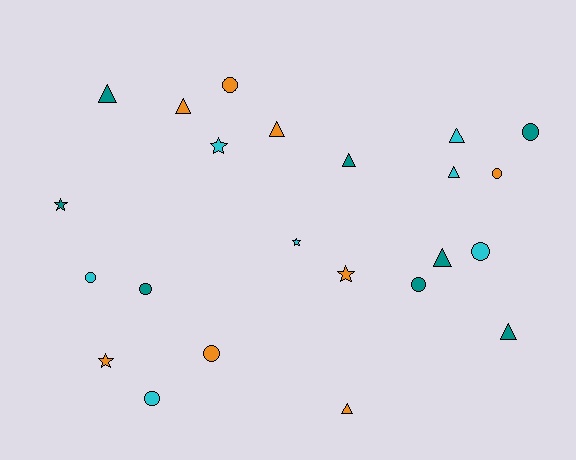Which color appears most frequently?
Teal, with 8 objects.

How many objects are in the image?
There are 23 objects.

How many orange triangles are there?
There are 3 orange triangles.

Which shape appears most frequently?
Triangle, with 9 objects.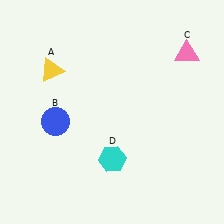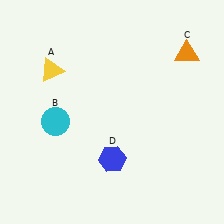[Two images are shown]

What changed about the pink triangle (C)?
In Image 1, C is pink. In Image 2, it changed to orange.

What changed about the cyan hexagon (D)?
In Image 1, D is cyan. In Image 2, it changed to blue.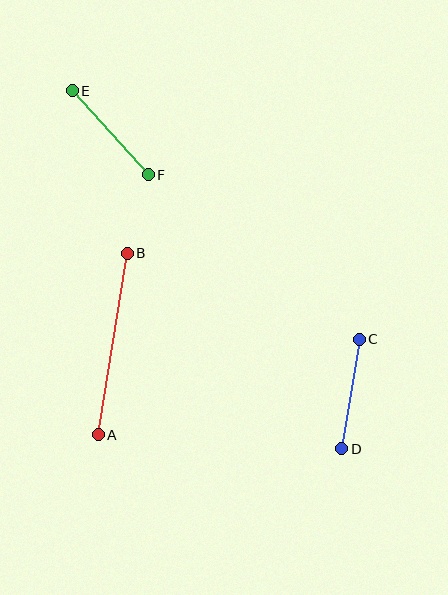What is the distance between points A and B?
The distance is approximately 184 pixels.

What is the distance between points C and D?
The distance is approximately 111 pixels.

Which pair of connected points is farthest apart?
Points A and B are farthest apart.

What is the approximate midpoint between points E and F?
The midpoint is at approximately (110, 133) pixels.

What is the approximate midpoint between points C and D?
The midpoint is at approximately (351, 394) pixels.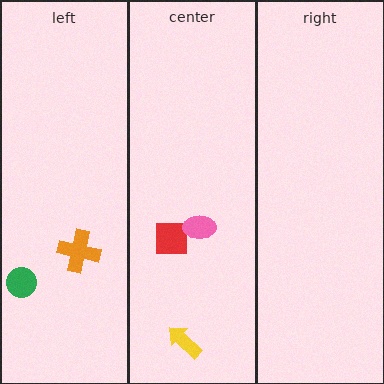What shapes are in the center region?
The red square, the pink ellipse, the yellow arrow.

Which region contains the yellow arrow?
The center region.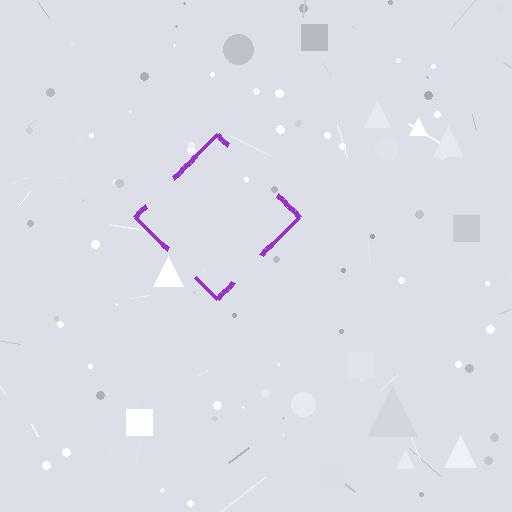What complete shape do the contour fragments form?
The contour fragments form a diamond.